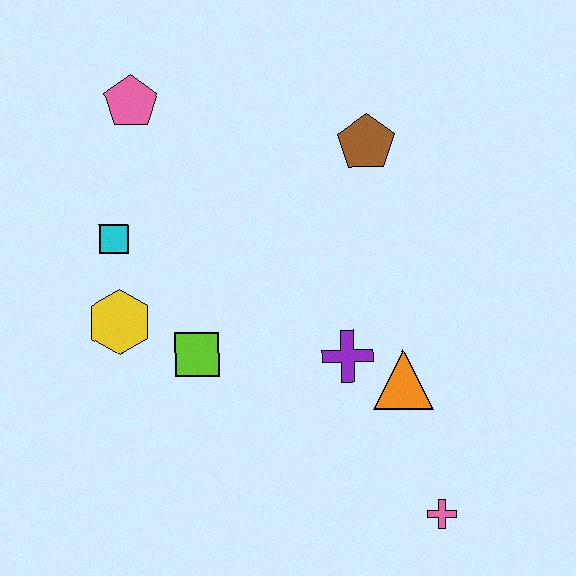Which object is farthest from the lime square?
The pink cross is farthest from the lime square.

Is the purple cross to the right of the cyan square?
Yes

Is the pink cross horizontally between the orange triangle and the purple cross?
No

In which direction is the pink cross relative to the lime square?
The pink cross is to the right of the lime square.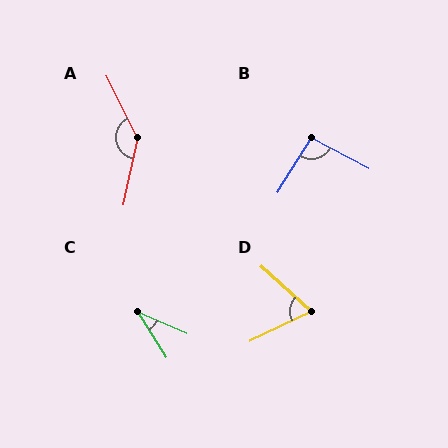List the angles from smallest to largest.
C (34°), D (68°), B (94°), A (142°).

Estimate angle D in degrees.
Approximately 68 degrees.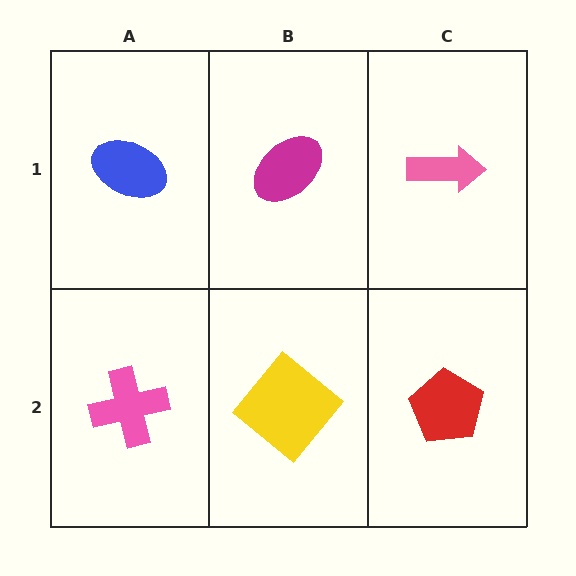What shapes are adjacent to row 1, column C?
A red pentagon (row 2, column C), a magenta ellipse (row 1, column B).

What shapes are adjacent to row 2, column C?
A pink arrow (row 1, column C), a yellow diamond (row 2, column B).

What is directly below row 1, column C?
A red pentagon.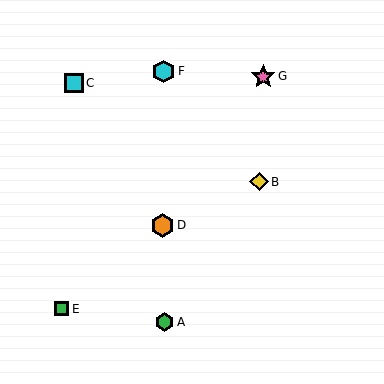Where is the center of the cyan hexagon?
The center of the cyan hexagon is at (163, 71).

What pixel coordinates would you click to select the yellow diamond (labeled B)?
Click at (259, 182) to select the yellow diamond B.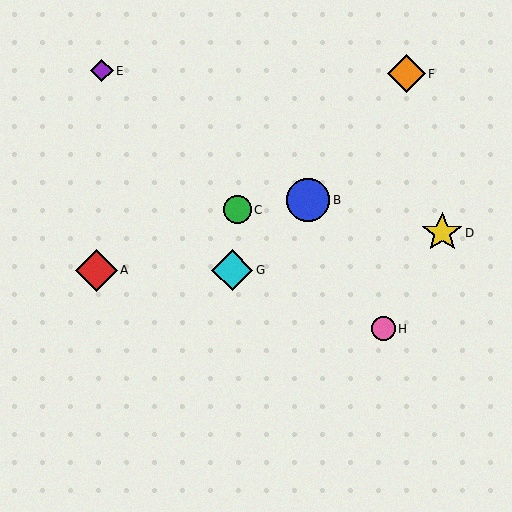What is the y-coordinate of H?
Object H is at y≈329.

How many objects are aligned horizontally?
2 objects (A, G) are aligned horizontally.